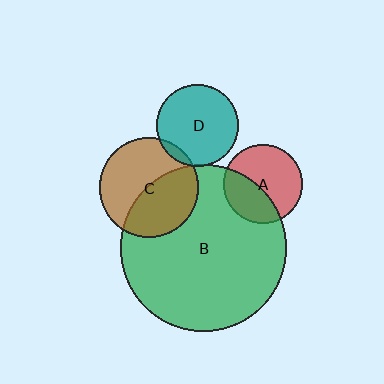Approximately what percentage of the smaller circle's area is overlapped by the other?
Approximately 5%.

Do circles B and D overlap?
Yes.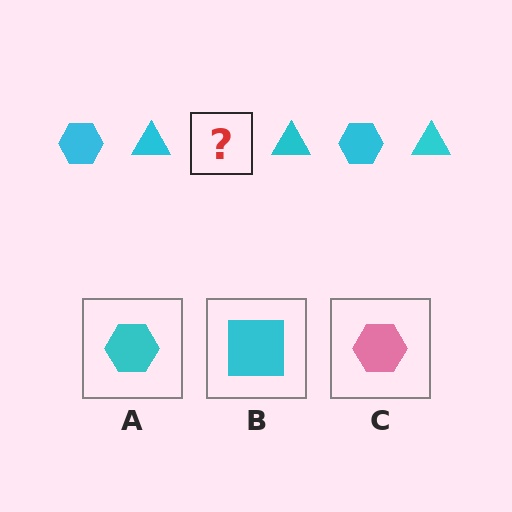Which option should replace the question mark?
Option A.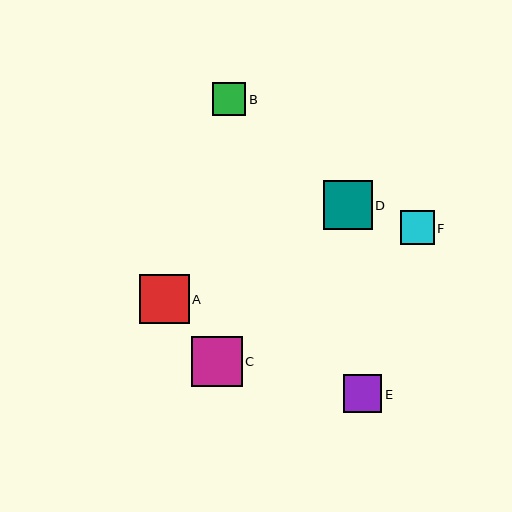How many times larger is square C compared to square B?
Square C is approximately 1.5 times the size of square B.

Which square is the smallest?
Square B is the smallest with a size of approximately 33 pixels.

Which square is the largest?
Square C is the largest with a size of approximately 50 pixels.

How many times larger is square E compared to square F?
Square E is approximately 1.1 times the size of square F.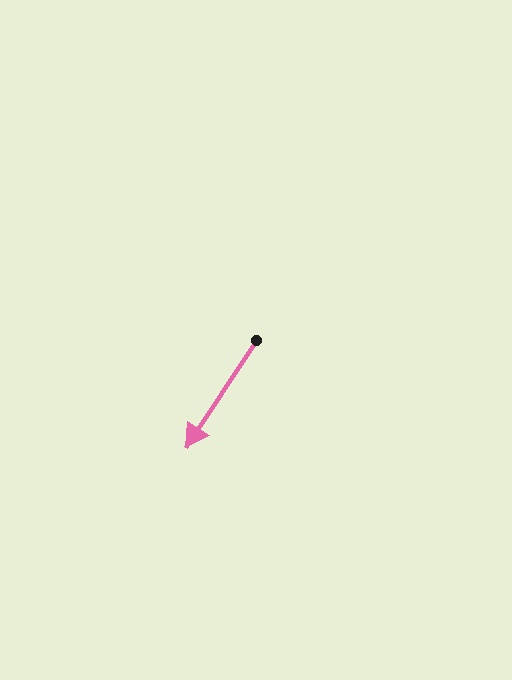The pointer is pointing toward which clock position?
Roughly 7 o'clock.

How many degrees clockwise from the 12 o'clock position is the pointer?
Approximately 213 degrees.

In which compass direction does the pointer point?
Southwest.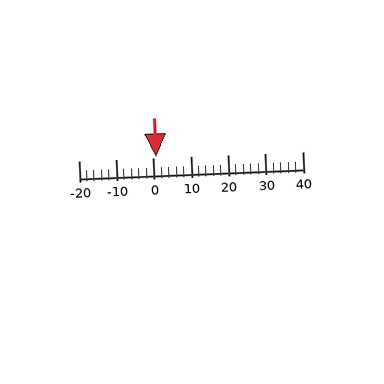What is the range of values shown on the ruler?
The ruler shows values from -20 to 40.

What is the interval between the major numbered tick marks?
The major tick marks are spaced 10 units apart.